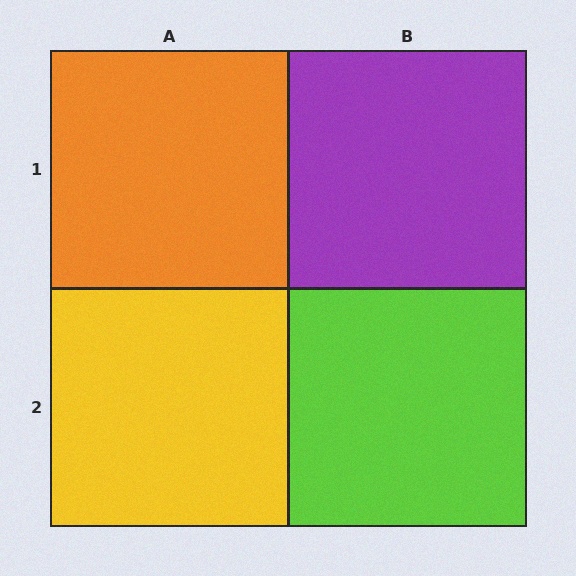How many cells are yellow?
1 cell is yellow.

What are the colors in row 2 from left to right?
Yellow, lime.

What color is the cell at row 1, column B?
Purple.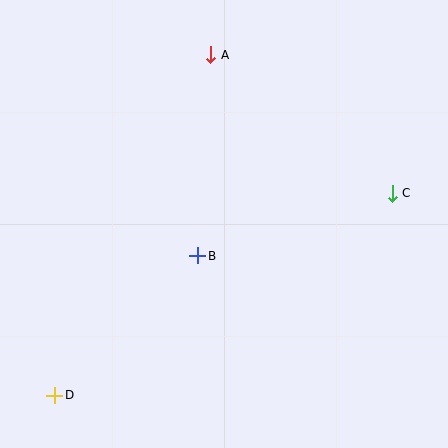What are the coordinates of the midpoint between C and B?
The midpoint between C and B is at (295, 225).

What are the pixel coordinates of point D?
Point D is at (55, 395).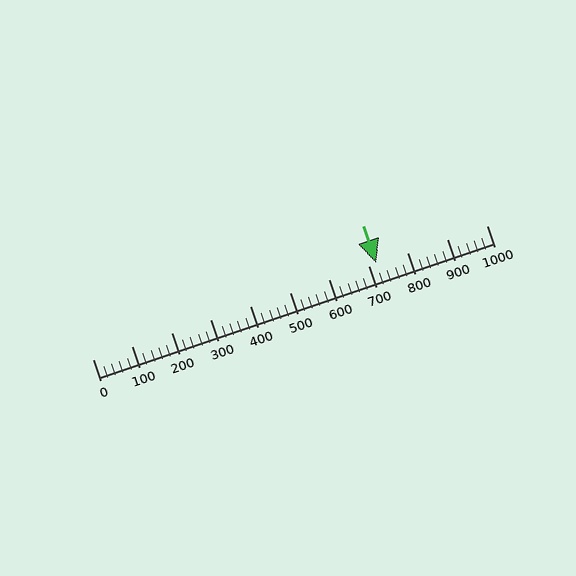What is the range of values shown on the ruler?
The ruler shows values from 0 to 1000.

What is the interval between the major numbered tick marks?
The major tick marks are spaced 100 units apart.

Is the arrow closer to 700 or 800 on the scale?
The arrow is closer to 700.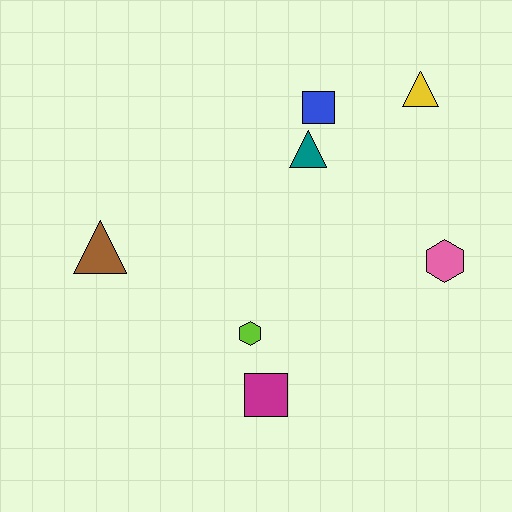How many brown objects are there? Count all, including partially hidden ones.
There is 1 brown object.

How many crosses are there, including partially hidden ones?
There are no crosses.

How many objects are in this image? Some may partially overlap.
There are 7 objects.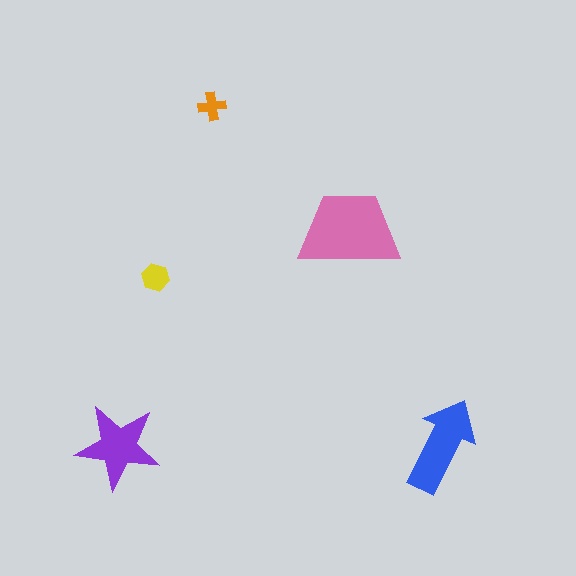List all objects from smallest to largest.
The orange cross, the yellow hexagon, the purple star, the blue arrow, the pink trapezoid.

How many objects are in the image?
There are 5 objects in the image.